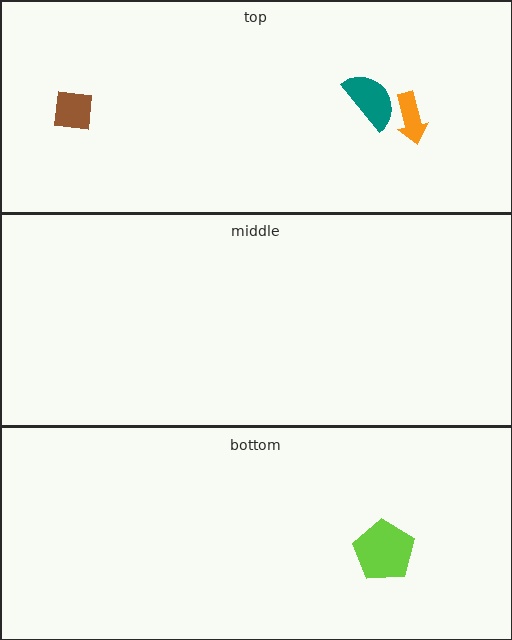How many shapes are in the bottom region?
1.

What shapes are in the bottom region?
The lime pentagon.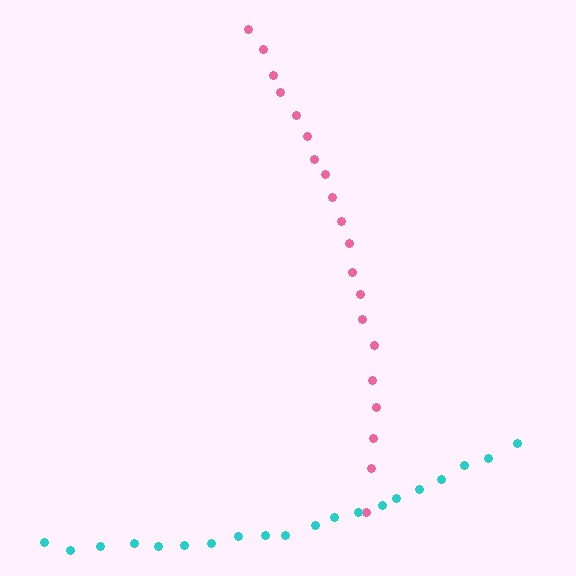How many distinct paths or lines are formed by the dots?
There are 2 distinct paths.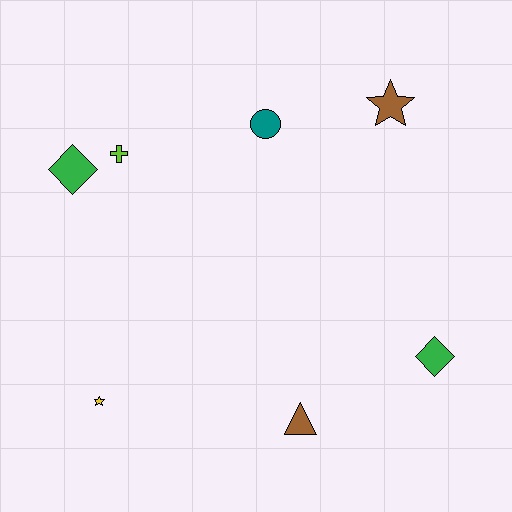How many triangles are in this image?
There is 1 triangle.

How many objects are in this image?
There are 7 objects.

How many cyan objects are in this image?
There are no cyan objects.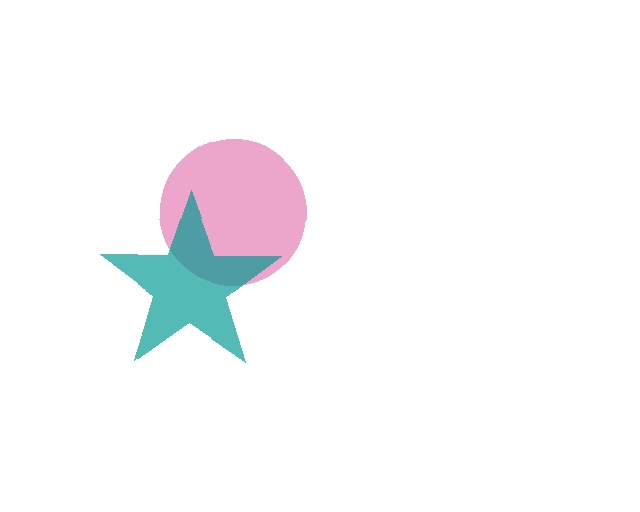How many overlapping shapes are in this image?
There are 2 overlapping shapes in the image.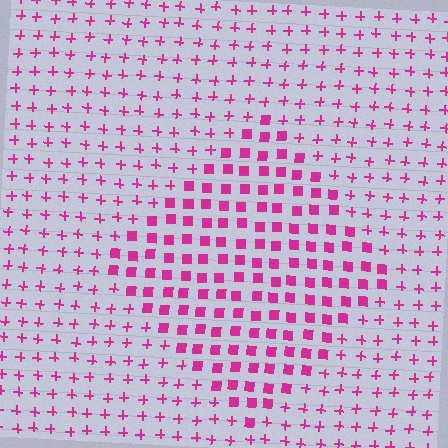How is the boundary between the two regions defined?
The boundary is defined by a change in element shape: squares inside vs. plus signs outside. All elements share the same color and spacing.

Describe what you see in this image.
The image is filled with small magenta elements arranged in a uniform grid. A diamond-shaped region contains squares, while the surrounding area contains plus signs. The boundary is defined purely by the change in element shape.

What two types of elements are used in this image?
The image uses squares inside the diamond region and plus signs outside it.